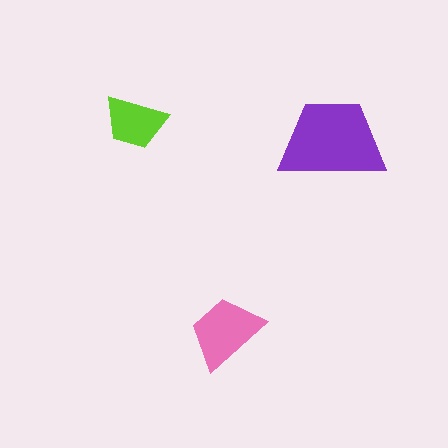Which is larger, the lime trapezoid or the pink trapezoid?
The pink one.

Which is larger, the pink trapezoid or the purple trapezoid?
The purple one.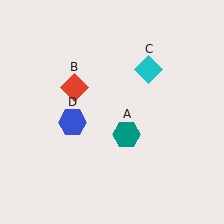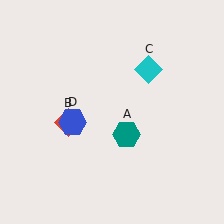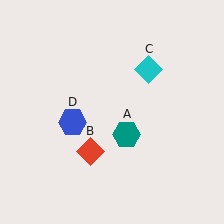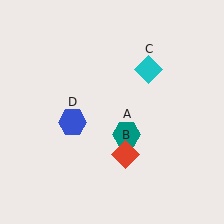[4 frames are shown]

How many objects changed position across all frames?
1 object changed position: red diamond (object B).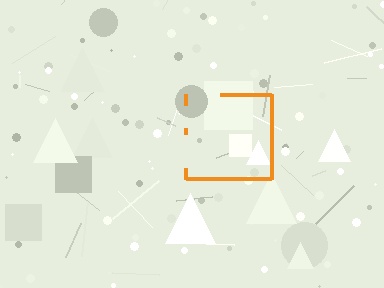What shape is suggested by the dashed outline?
The dashed outline suggests a square.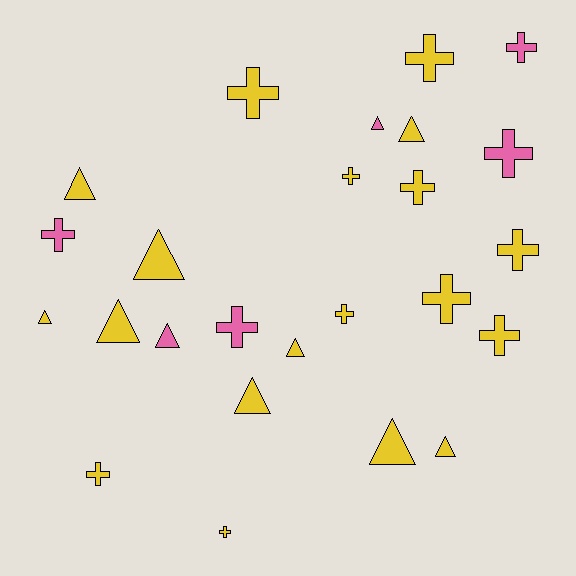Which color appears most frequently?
Yellow, with 19 objects.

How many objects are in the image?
There are 25 objects.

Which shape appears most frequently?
Cross, with 14 objects.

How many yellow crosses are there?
There are 10 yellow crosses.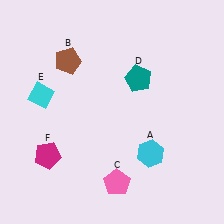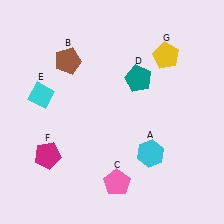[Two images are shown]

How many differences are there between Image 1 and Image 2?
There is 1 difference between the two images.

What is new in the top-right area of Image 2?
A yellow pentagon (G) was added in the top-right area of Image 2.